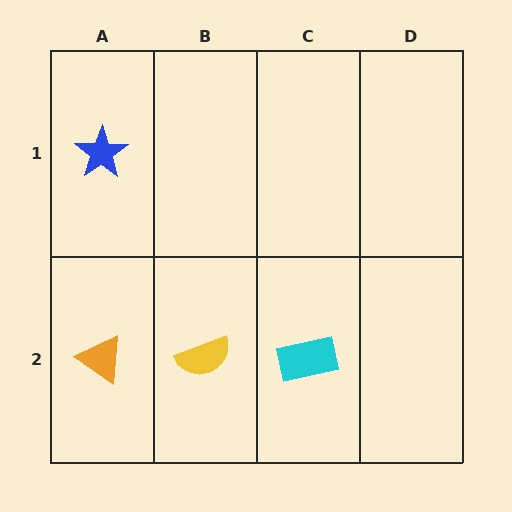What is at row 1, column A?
A blue star.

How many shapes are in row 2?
3 shapes.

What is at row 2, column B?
A yellow semicircle.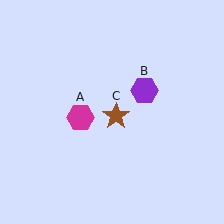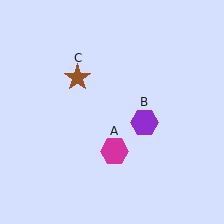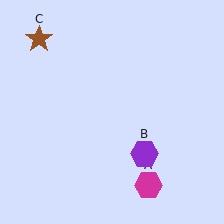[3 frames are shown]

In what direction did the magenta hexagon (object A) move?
The magenta hexagon (object A) moved down and to the right.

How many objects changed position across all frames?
3 objects changed position: magenta hexagon (object A), purple hexagon (object B), brown star (object C).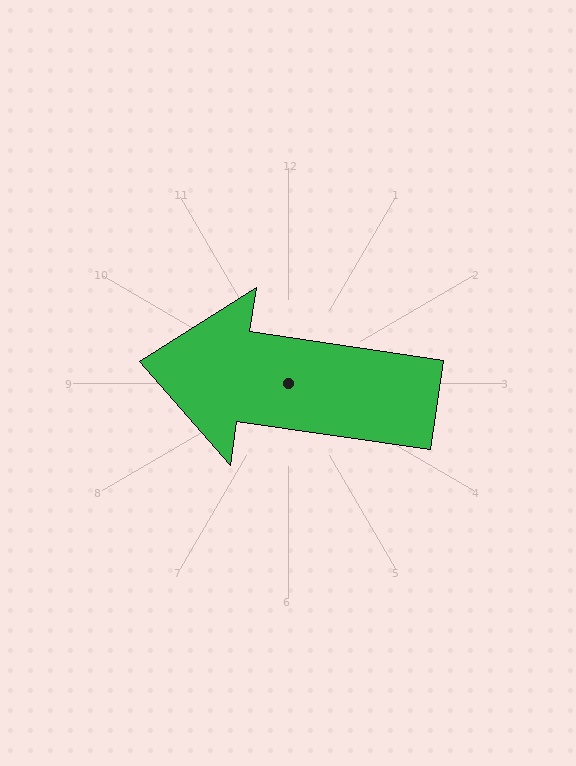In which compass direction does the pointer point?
West.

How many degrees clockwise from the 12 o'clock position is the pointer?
Approximately 278 degrees.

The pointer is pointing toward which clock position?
Roughly 9 o'clock.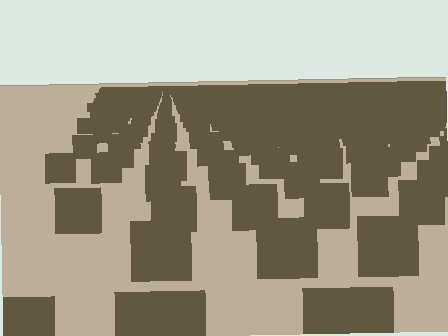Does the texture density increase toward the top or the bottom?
Density increases toward the top.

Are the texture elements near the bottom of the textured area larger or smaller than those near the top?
Larger. Near the bottom, elements are closer to the viewer and appear at a bigger on-screen size.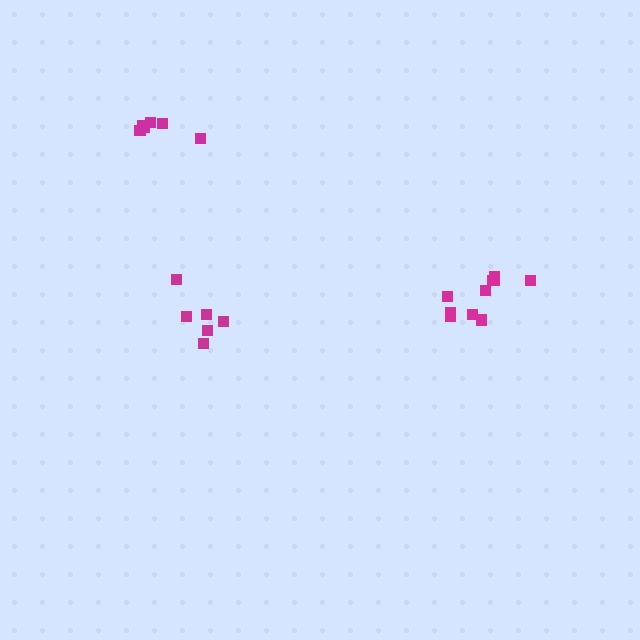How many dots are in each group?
Group 1: 6 dots, Group 2: 10 dots, Group 3: 6 dots (22 total).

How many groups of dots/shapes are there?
There are 3 groups.